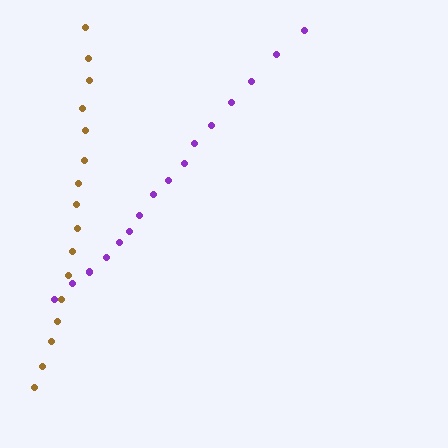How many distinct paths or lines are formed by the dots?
There are 2 distinct paths.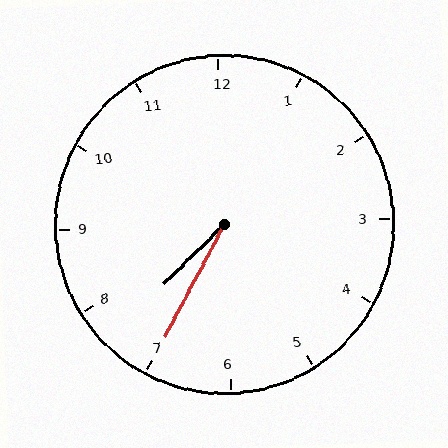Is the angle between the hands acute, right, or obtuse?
It is acute.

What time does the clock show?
7:35.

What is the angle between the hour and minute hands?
Approximately 18 degrees.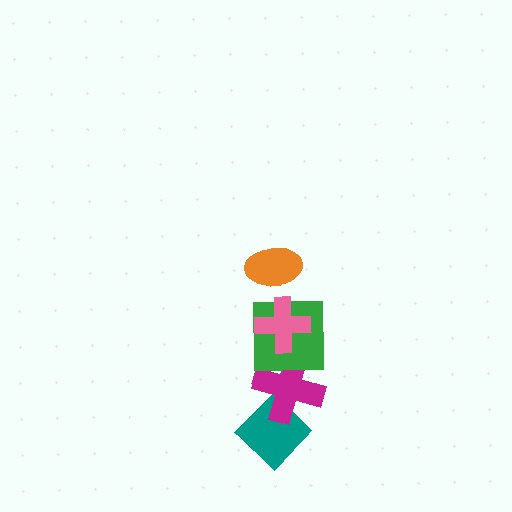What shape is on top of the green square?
The pink cross is on top of the green square.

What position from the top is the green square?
The green square is 3rd from the top.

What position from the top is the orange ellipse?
The orange ellipse is 1st from the top.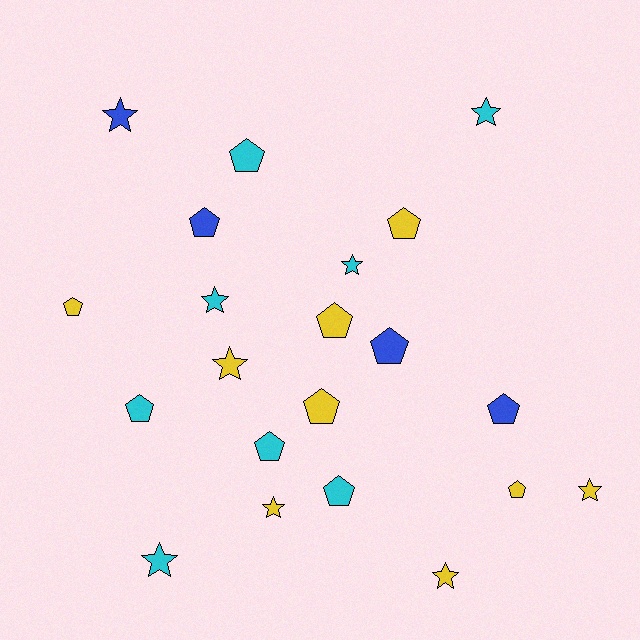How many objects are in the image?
There are 21 objects.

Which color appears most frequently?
Yellow, with 9 objects.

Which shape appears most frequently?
Pentagon, with 12 objects.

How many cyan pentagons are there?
There are 4 cyan pentagons.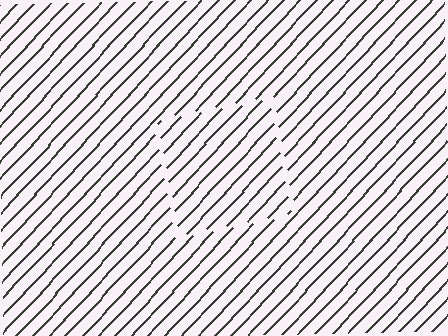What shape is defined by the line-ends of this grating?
An illusory square. The interior of the shape contains the same grating, shifted by half a period — the contour is defined by the phase discontinuity where line-ends from the inner and outer gratings abut.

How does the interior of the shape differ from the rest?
The interior of the shape contains the same grating, shifted by half a period — the contour is defined by the phase discontinuity where line-ends from the inner and outer gratings abut.